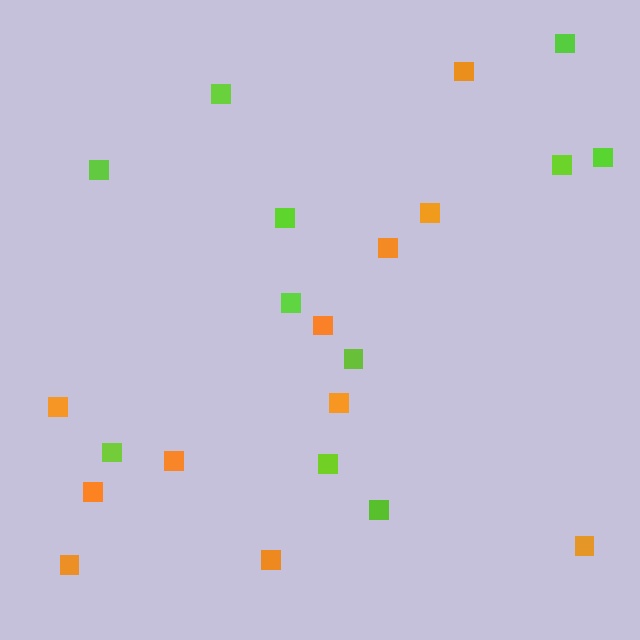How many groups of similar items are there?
There are 2 groups: one group of lime squares (11) and one group of orange squares (11).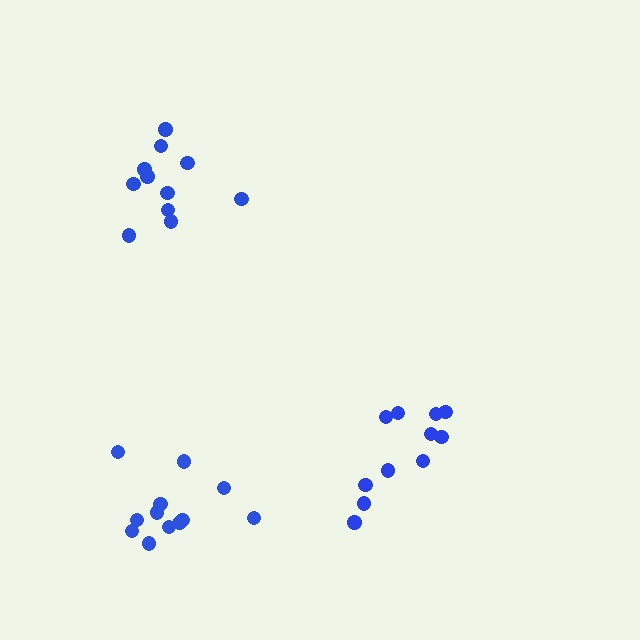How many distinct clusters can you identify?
There are 3 distinct clusters.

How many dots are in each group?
Group 1: 11 dots, Group 2: 11 dots, Group 3: 12 dots (34 total).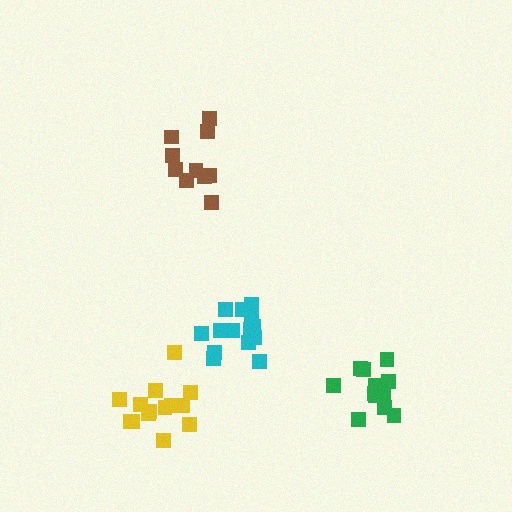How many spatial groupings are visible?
There are 4 spatial groupings.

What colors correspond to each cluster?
The clusters are colored: green, brown, yellow, cyan.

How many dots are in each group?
Group 1: 12 dots, Group 2: 10 dots, Group 3: 14 dots, Group 4: 15 dots (51 total).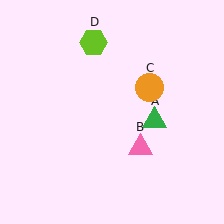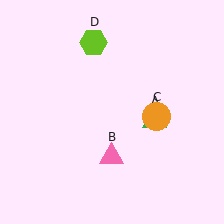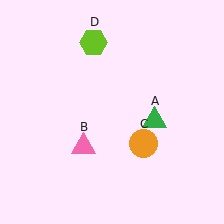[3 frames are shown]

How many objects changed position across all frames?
2 objects changed position: pink triangle (object B), orange circle (object C).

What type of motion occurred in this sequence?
The pink triangle (object B), orange circle (object C) rotated clockwise around the center of the scene.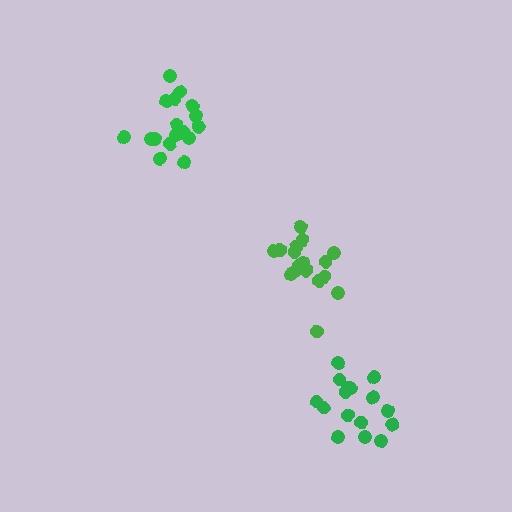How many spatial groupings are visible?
There are 3 spatial groupings.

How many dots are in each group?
Group 1: 18 dots, Group 2: 16 dots, Group 3: 17 dots (51 total).